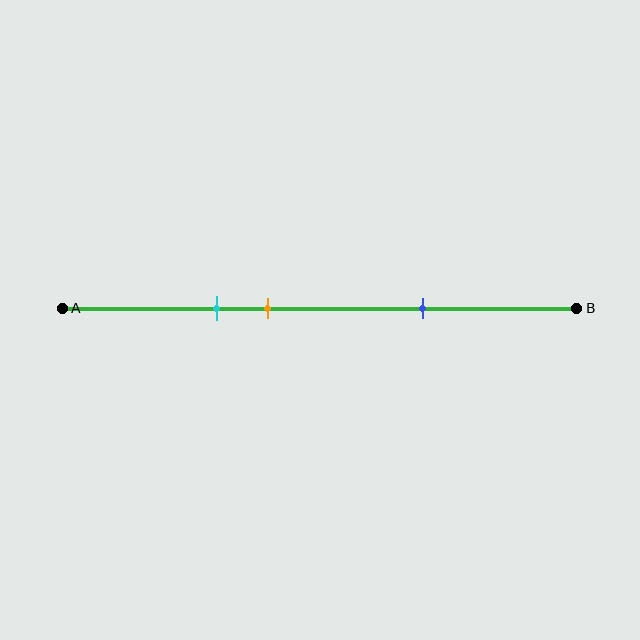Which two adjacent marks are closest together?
The cyan and orange marks are the closest adjacent pair.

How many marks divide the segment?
There are 3 marks dividing the segment.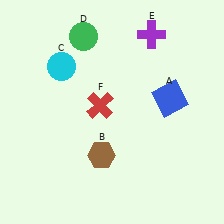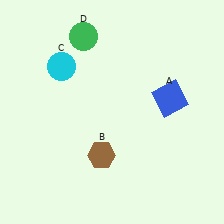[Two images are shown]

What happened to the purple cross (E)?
The purple cross (E) was removed in Image 2. It was in the top-right area of Image 1.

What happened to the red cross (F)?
The red cross (F) was removed in Image 2. It was in the top-left area of Image 1.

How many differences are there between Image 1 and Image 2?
There are 2 differences between the two images.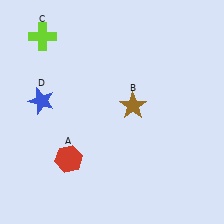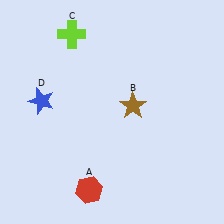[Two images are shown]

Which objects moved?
The objects that moved are: the red hexagon (A), the lime cross (C).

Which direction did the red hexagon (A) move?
The red hexagon (A) moved down.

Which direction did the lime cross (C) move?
The lime cross (C) moved right.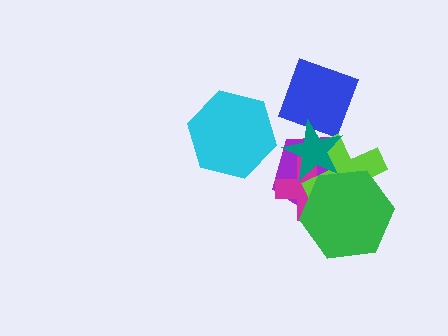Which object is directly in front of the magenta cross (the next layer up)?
The lime cross is directly in front of the magenta cross.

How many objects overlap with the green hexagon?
4 objects overlap with the green hexagon.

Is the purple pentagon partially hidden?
Yes, it is partially covered by another shape.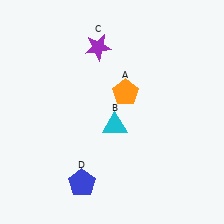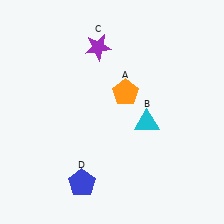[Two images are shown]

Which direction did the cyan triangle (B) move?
The cyan triangle (B) moved right.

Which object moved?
The cyan triangle (B) moved right.